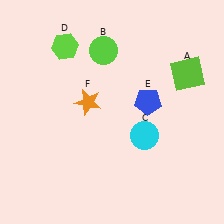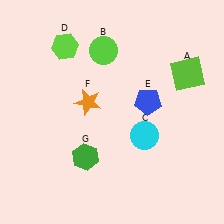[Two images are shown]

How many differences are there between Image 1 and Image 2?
There is 1 difference between the two images.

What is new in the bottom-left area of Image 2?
A green hexagon (G) was added in the bottom-left area of Image 2.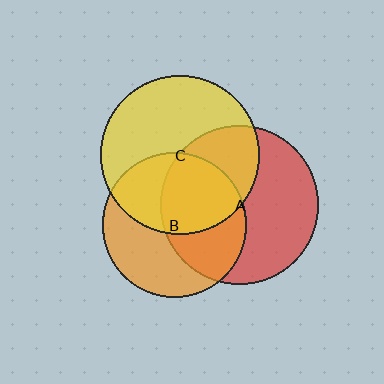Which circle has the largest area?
Circle C (yellow).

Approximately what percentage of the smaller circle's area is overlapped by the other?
Approximately 45%.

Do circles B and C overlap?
Yes.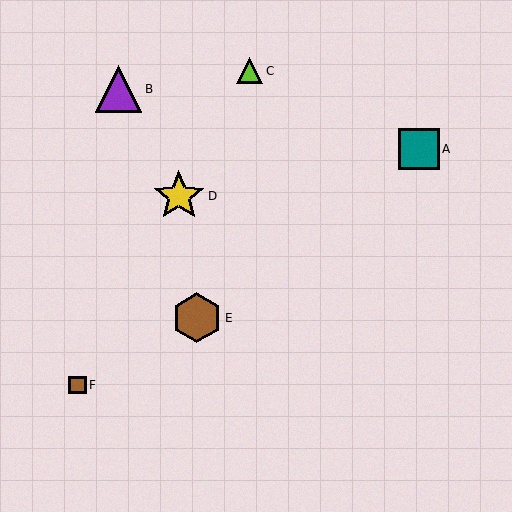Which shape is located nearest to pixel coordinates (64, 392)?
The brown square (labeled F) at (77, 385) is nearest to that location.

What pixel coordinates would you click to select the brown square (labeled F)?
Click at (77, 385) to select the brown square F.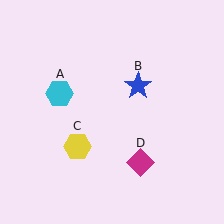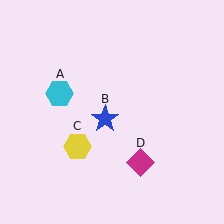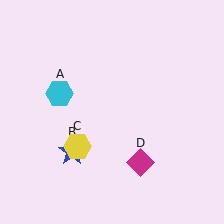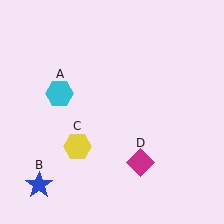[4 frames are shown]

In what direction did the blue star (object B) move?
The blue star (object B) moved down and to the left.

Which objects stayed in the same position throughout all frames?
Cyan hexagon (object A) and yellow hexagon (object C) and magenta diamond (object D) remained stationary.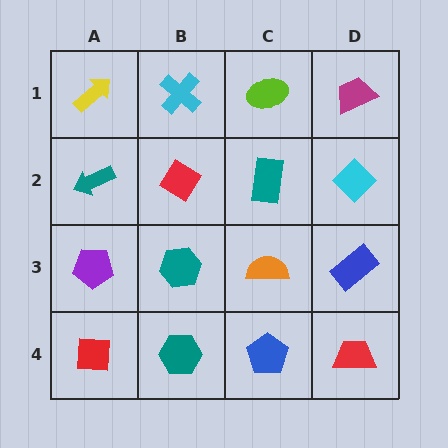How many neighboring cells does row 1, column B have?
3.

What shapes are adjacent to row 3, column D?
A cyan diamond (row 2, column D), a red trapezoid (row 4, column D), an orange semicircle (row 3, column C).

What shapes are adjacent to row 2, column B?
A cyan cross (row 1, column B), a teal hexagon (row 3, column B), a teal arrow (row 2, column A), a teal rectangle (row 2, column C).